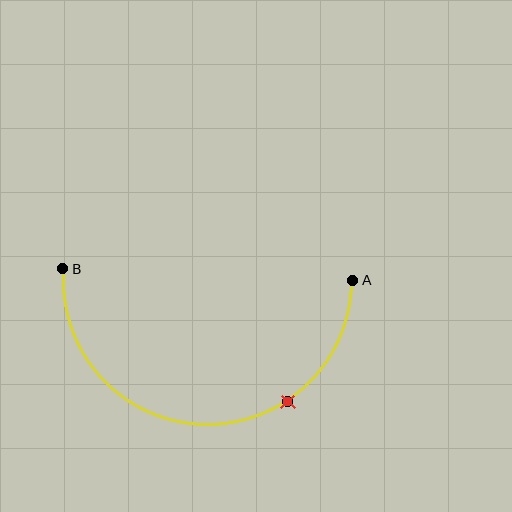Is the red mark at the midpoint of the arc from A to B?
No. The red mark lies on the arc but is closer to endpoint A. The arc midpoint would be at the point on the curve equidistant along the arc from both A and B.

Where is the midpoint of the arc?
The arc midpoint is the point on the curve farthest from the straight line joining A and B. It sits below that line.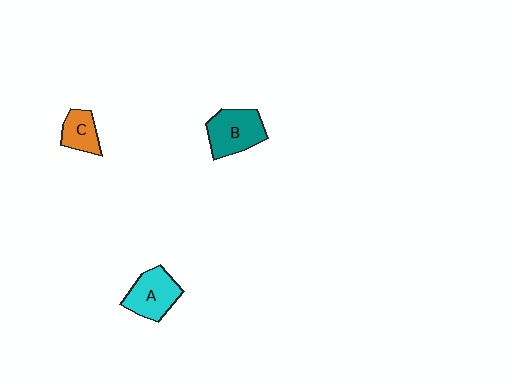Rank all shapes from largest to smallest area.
From largest to smallest: B (teal), A (cyan), C (orange).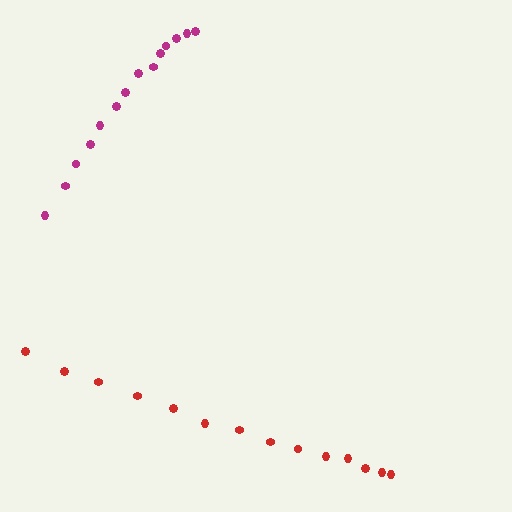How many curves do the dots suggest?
There are 2 distinct paths.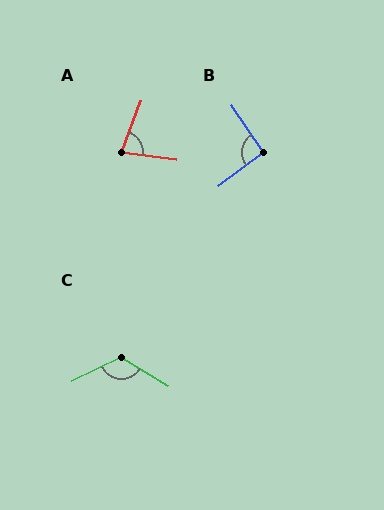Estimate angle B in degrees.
Approximately 93 degrees.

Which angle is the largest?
C, at approximately 123 degrees.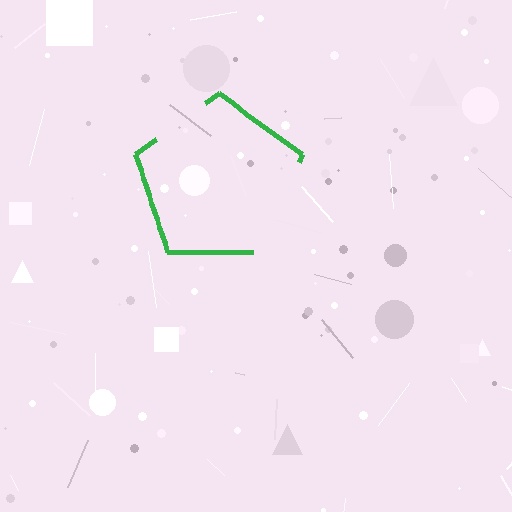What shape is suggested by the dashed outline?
The dashed outline suggests a pentagon.